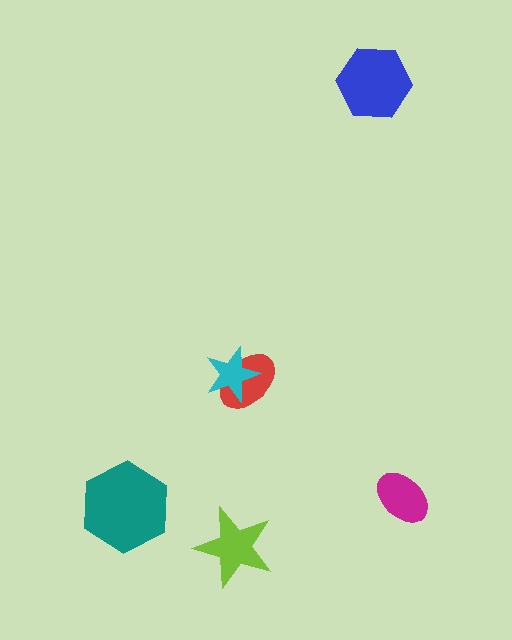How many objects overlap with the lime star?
0 objects overlap with the lime star.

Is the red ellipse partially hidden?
Yes, it is partially covered by another shape.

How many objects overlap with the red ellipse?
1 object overlaps with the red ellipse.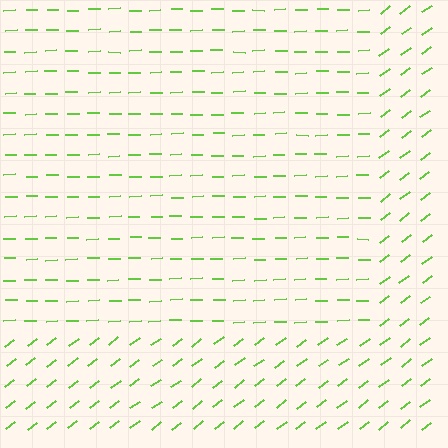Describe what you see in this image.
The image is filled with small lime line segments. A rectangle region in the image has lines oriented differently from the surrounding lines, creating a visible texture boundary.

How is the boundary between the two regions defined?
The boundary is defined purely by a change in line orientation (approximately 35 degrees difference). All lines are the same color and thickness.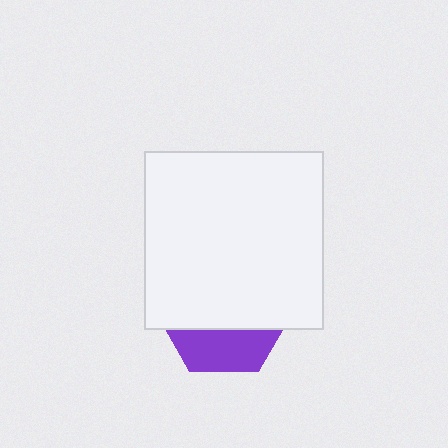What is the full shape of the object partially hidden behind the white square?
The partially hidden object is a purple hexagon.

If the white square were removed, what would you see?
You would see the complete purple hexagon.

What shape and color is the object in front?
The object in front is a white square.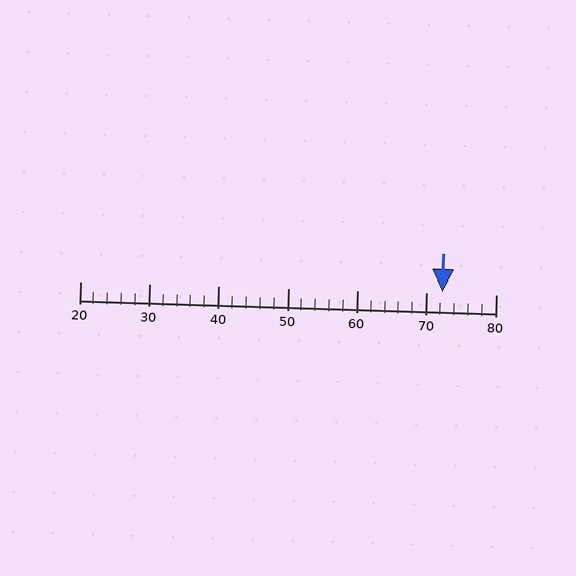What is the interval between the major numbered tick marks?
The major tick marks are spaced 10 units apart.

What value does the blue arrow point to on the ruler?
The blue arrow points to approximately 72.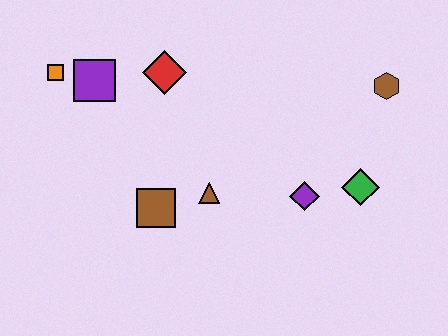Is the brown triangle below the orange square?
Yes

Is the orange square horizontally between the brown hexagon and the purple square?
No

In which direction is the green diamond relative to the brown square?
The green diamond is to the right of the brown square.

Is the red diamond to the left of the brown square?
No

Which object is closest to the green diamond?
The purple diamond is closest to the green diamond.